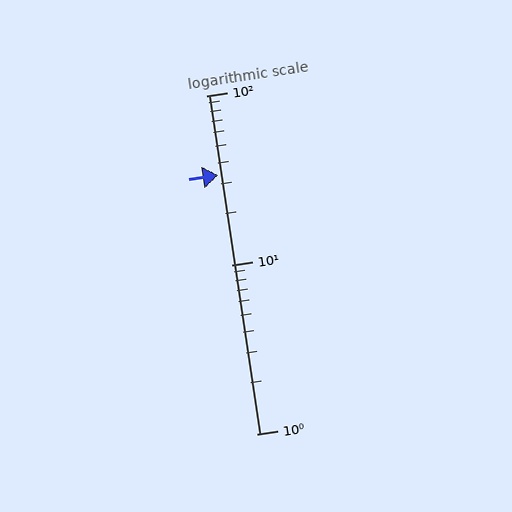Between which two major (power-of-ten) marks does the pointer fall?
The pointer is between 10 and 100.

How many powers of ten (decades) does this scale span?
The scale spans 2 decades, from 1 to 100.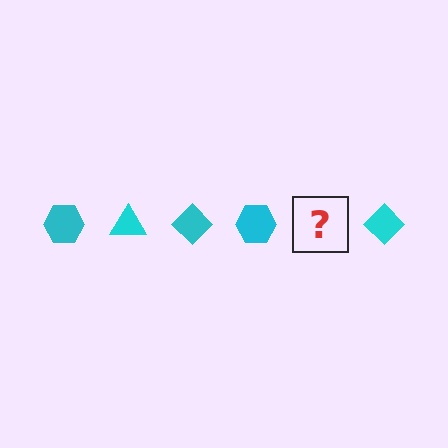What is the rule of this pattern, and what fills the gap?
The rule is that the pattern cycles through hexagon, triangle, diamond shapes in cyan. The gap should be filled with a cyan triangle.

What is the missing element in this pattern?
The missing element is a cyan triangle.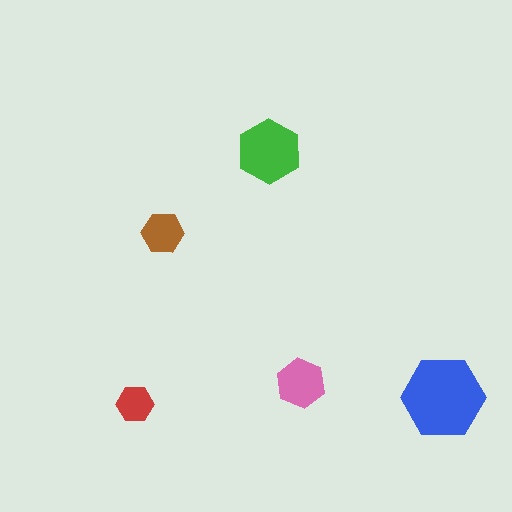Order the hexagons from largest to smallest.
the blue one, the green one, the pink one, the brown one, the red one.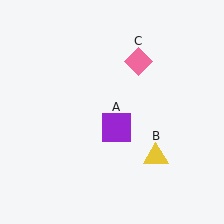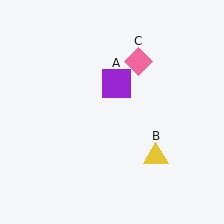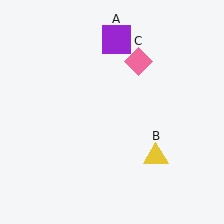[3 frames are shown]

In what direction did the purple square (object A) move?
The purple square (object A) moved up.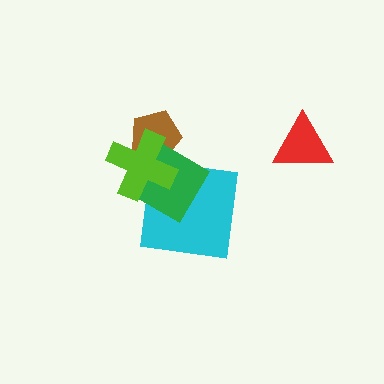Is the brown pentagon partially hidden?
Yes, it is partially covered by another shape.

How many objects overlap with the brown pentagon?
2 objects overlap with the brown pentagon.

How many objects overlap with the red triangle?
0 objects overlap with the red triangle.